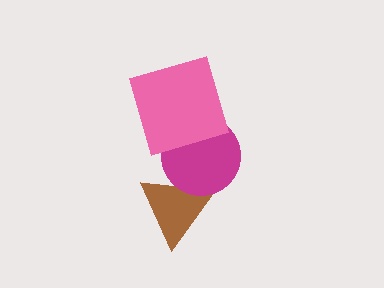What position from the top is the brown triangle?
The brown triangle is 3rd from the top.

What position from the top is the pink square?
The pink square is 1st from the top.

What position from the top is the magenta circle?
The magenta circle is 2nd from the top.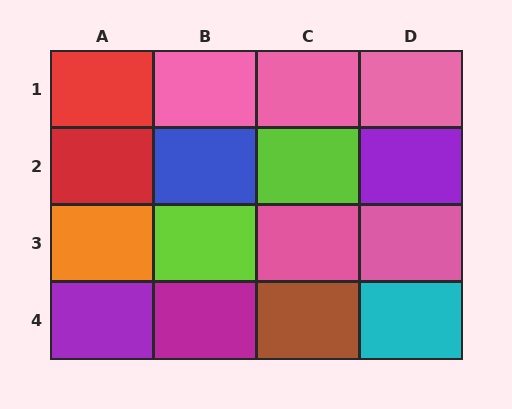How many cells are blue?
1 cell is blue.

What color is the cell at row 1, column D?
Pink.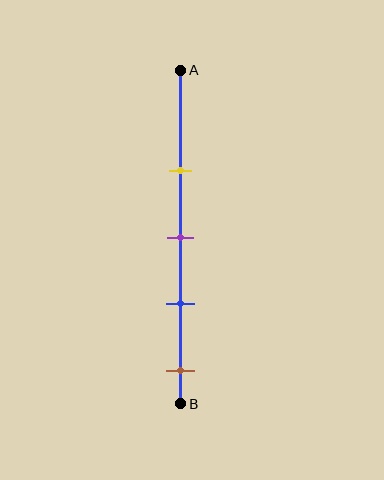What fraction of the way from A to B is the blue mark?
The blue mark is approximately 70% (0.7) of the way from A to B.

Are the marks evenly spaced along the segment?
Yes, the marks are approximately evenly spaced.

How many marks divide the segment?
There are 4 marks dividing the segment.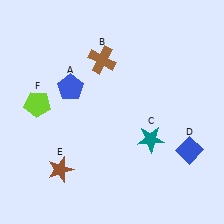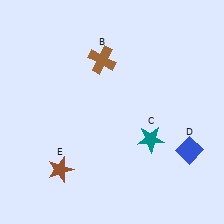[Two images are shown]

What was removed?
The blue pentagon (A), the lime pentagon (F) were removed in Image 2.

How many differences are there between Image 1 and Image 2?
There are 2 differences between the two images.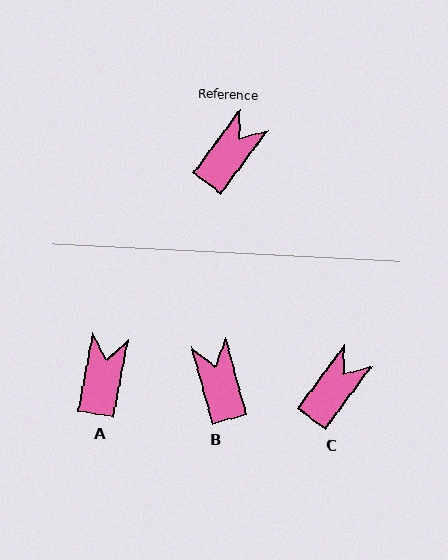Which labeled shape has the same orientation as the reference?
C.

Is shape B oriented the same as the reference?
No, it is off by about 52 degrees.